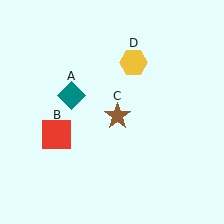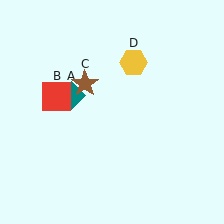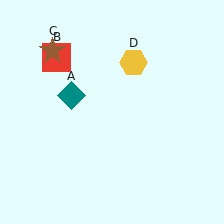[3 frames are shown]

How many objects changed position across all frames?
2 objects changed position: red square (object B), brown star (object C).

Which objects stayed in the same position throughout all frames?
Teal diamond (object A) and yellow hexagon (object D) remained stationary.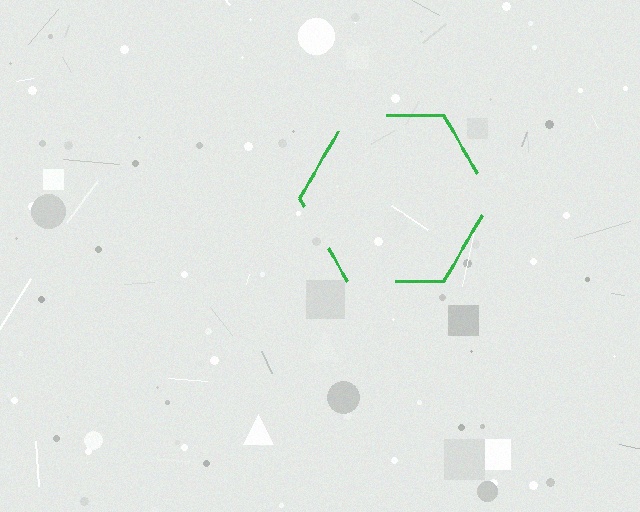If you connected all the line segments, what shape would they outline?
They would outline a hexagon.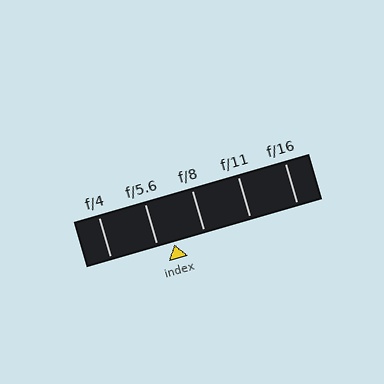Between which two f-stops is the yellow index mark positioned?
The index mark is between f/5.6 and f/8.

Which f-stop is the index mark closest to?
The index mark is closest to f/5.6.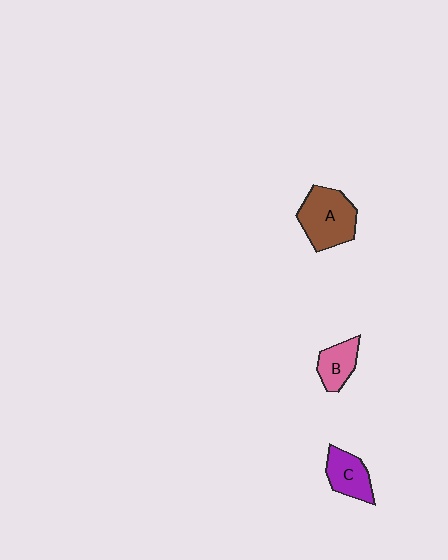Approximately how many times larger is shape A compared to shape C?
Approximately 1.6 times.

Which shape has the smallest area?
Shape B (pink).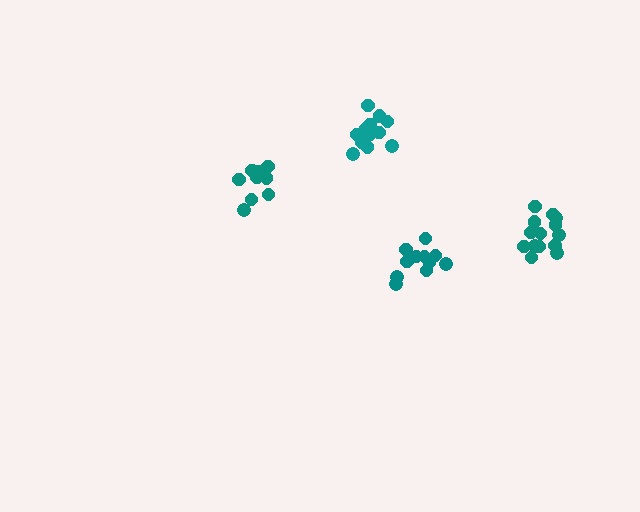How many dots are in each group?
Group 1: 14 dots, Group 2: 11 dots, Group 3: 10 dots, Group 4: 13 dots (48 total).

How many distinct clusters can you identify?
There are 4 distinct clusters.